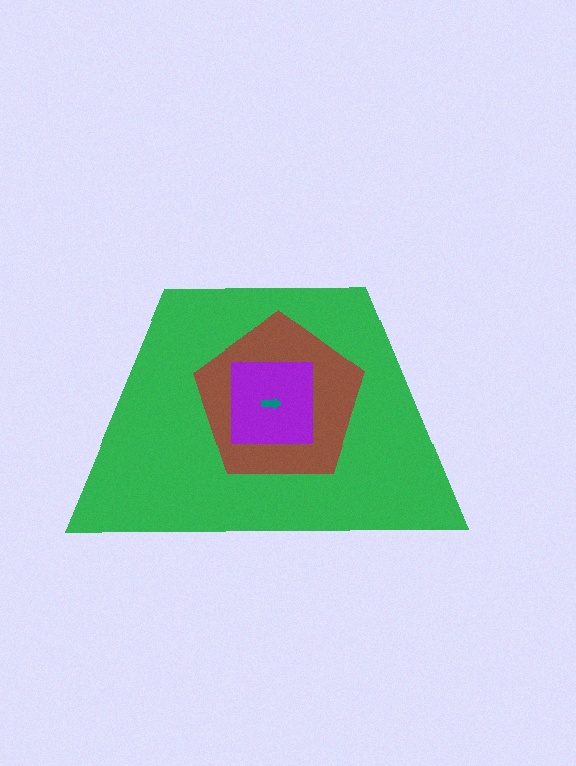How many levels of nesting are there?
4.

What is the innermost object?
The teal arrow.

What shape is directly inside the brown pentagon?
The purple square.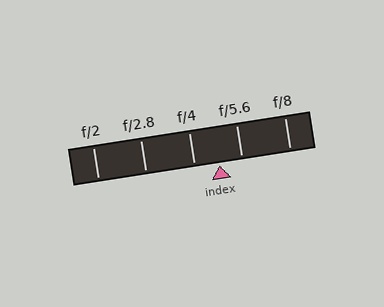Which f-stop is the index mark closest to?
The index mark is closest to f/5.6.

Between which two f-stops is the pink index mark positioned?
The index mark is between f/4 and f/5.6.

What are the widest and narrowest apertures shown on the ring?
The widest aperture shown is f/2 and the narrowest is f/8.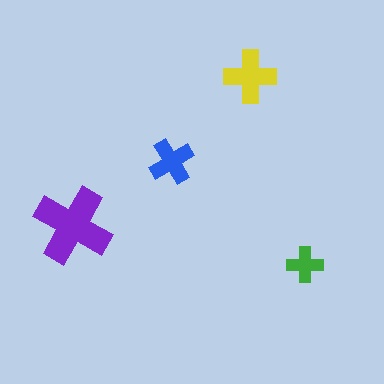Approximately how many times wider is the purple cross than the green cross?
About 2 times wider.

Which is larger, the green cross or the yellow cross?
The yellow one.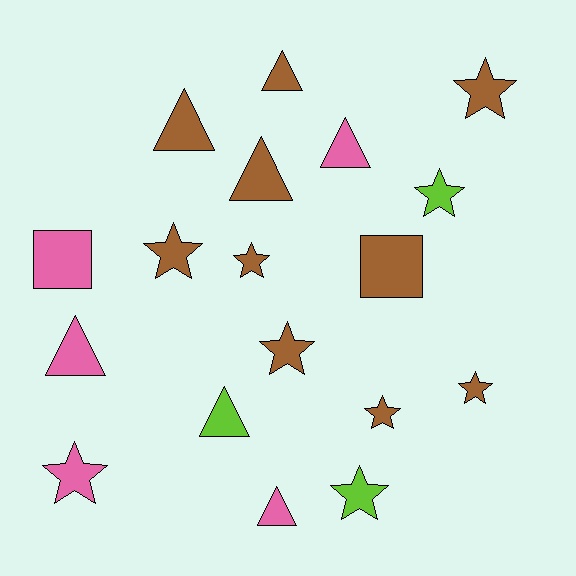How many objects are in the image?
There are 18 objects.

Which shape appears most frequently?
Star, with 9 objects.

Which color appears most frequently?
Brown, with 10 objects.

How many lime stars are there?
There are 2 lime stars.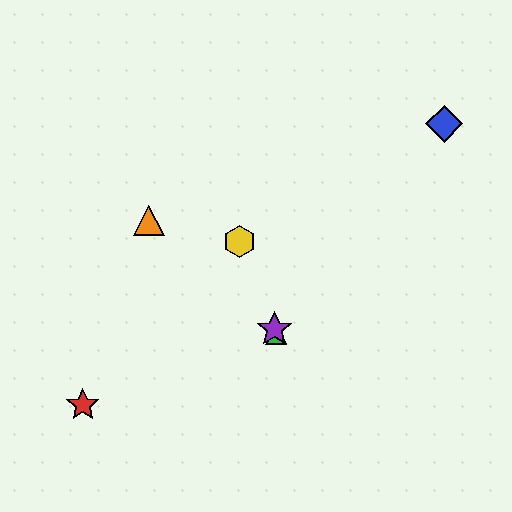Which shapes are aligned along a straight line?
The green triangle, the yellow hexagon, the purple star are aligned along a straight line.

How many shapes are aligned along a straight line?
3 shapes (the green triangle, the yellow hexagon, the purple star) are aligned along a straight line.